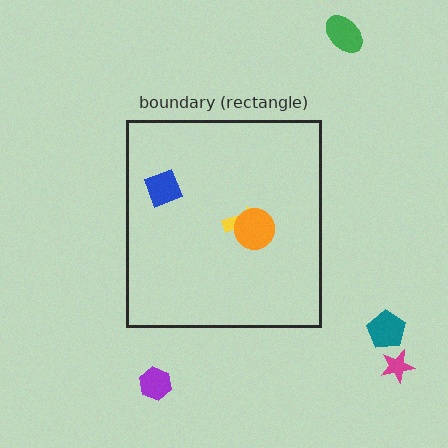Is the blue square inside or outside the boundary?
Inside.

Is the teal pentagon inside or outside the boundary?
Outside.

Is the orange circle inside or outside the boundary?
Inside.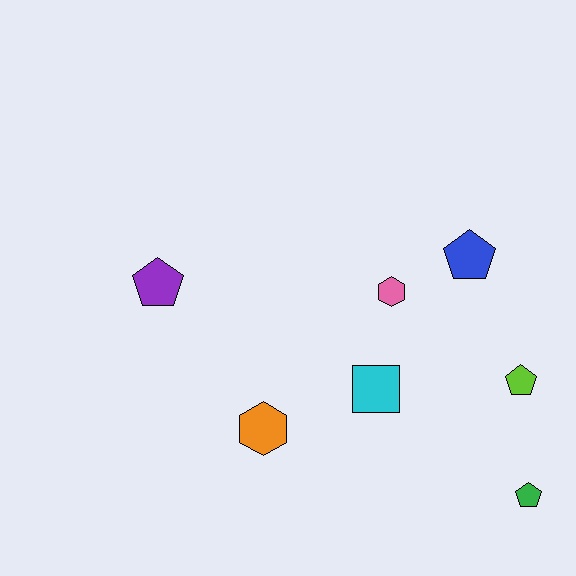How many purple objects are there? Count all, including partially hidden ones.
There is 1 purple object.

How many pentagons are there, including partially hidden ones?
There are 4 pentagons.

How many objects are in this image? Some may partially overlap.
There are 7 objects.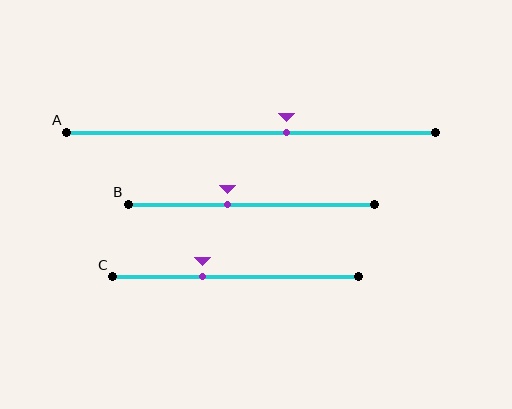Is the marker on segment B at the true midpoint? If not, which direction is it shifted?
No, the marker on segment B is shifted to the left by about 10% of the segment length.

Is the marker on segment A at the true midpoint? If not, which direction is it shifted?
No, the marker on segment A is shifted to the right by about 10% of the segment length.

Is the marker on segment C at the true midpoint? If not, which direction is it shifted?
No, the marker on segment C is shifted to the left by about 14% of the segment length.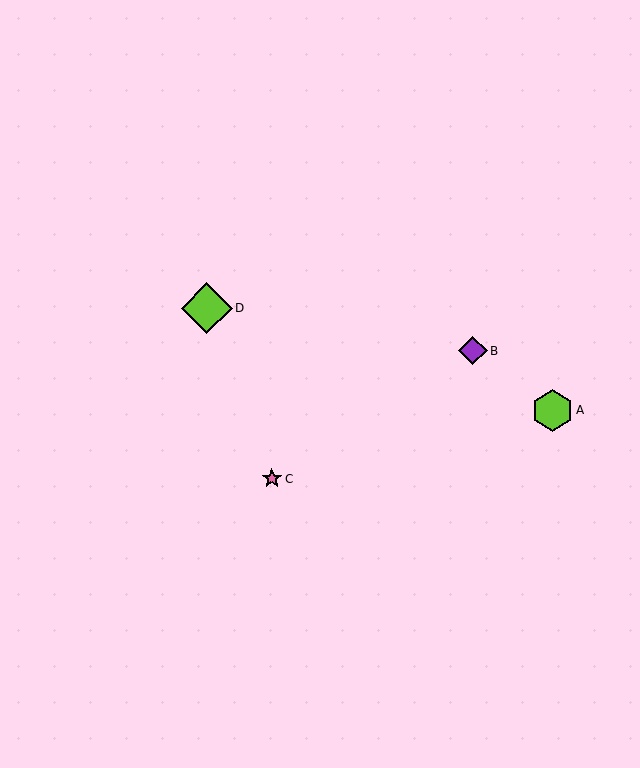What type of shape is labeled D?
Shape D is a lime diamond.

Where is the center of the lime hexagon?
The center of the lime hexagon is at (552, 411).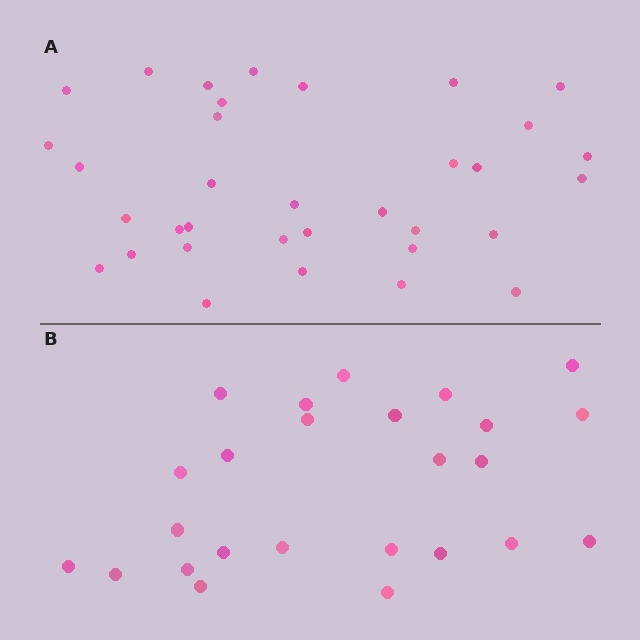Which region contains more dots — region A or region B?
Region A (the top region) has more dots.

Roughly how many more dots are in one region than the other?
Region A has roughly 8 or so more dots than region B.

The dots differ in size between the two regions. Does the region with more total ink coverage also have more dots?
No. Region B has more total ink coverage because its dots are larger, but region A actually contains more individual dots. Total area can be misleading — the number of items is what matters here.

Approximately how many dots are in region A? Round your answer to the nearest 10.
About 30 dots. (The exact count is 34, which rounds to 30.)